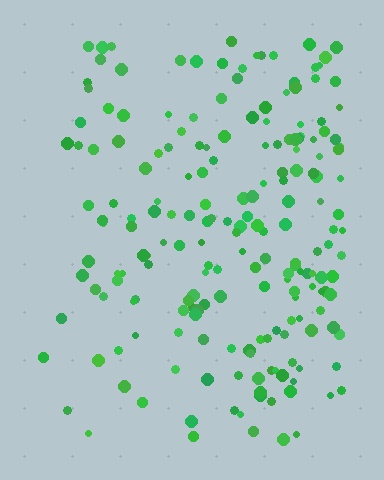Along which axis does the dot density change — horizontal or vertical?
Horizontal.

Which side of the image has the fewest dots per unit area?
The left.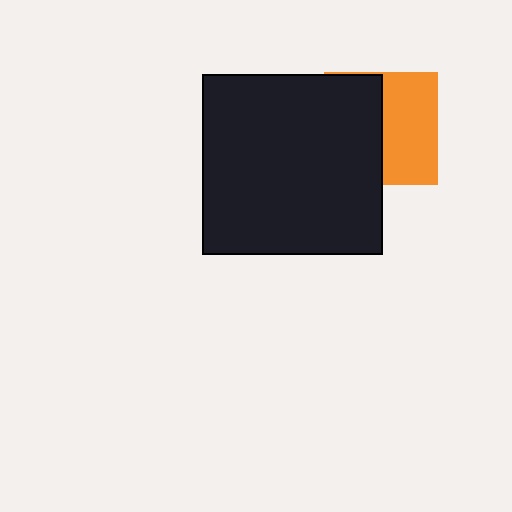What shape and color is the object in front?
The object in front is a black square.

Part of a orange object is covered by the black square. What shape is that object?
It is a square.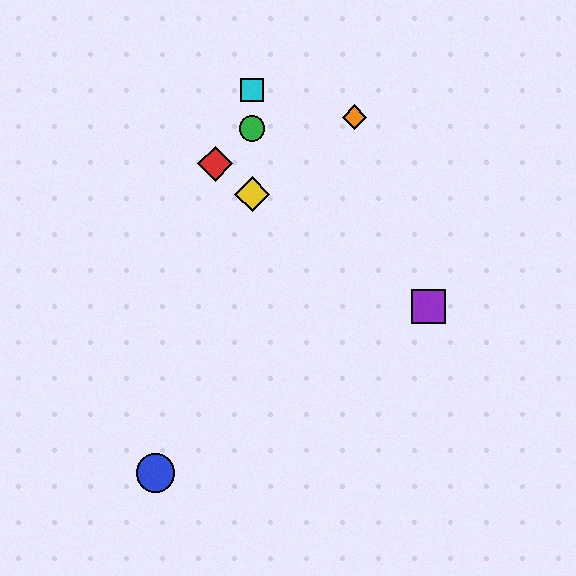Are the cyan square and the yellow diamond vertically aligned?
Yes, both are at x≈252.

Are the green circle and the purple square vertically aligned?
No, the green circle is at x≈252 and the purple square is at x≈429.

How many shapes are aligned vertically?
3 shapes (the green circle, the yellow diamond, the cyan square) are aligned vertically.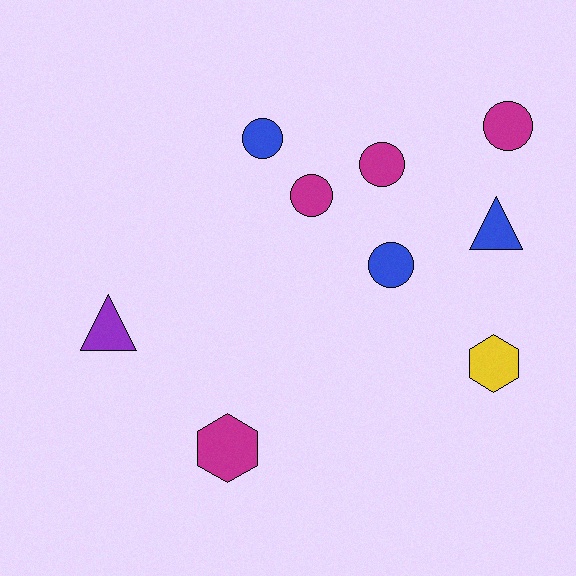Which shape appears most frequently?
Circle, with 5 objects.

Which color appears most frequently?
Magenta, with 4 objects.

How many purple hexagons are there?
There are no purple hexagons.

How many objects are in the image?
There are 9 objects.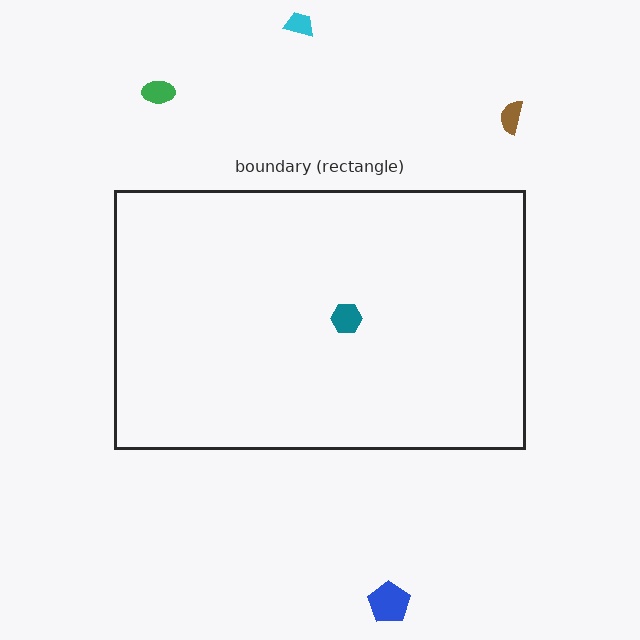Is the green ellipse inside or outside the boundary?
Outside.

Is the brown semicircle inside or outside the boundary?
Outside.